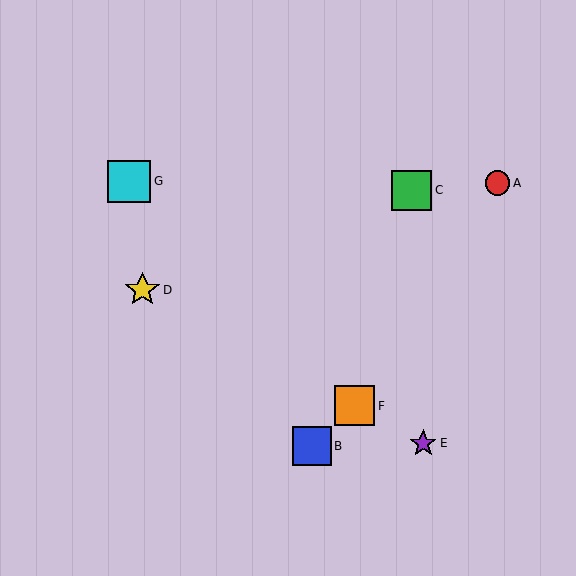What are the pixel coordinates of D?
Object D is at (142, 290).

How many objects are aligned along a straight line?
3 objects (D, E, F) are aligned along a straight line.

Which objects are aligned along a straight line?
Objects D, E, F are aligned along a straight line.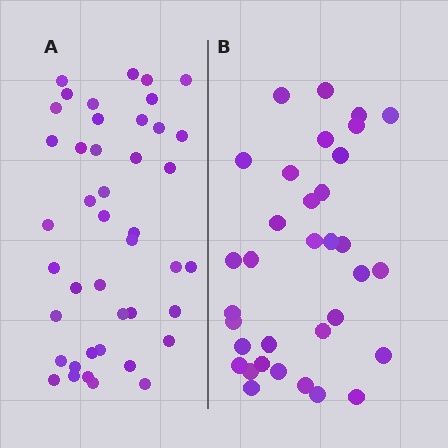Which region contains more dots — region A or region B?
Region A (the left region) has more dots.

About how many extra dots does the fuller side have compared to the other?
Region A has roughly 8 or so more dots than region B.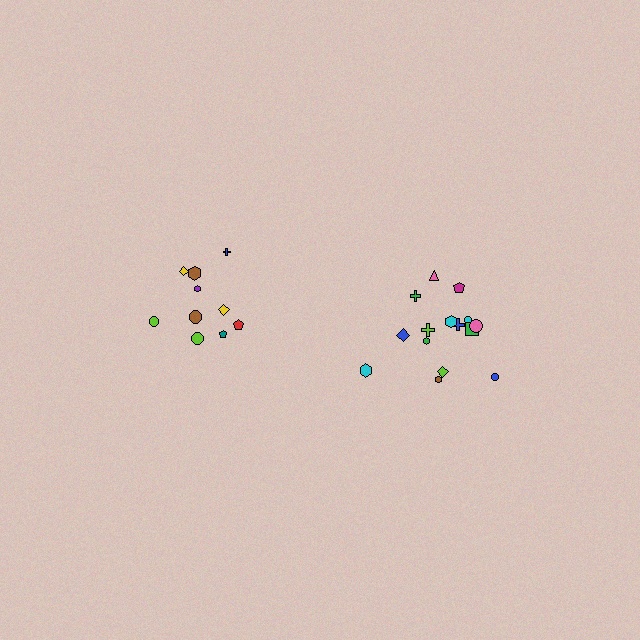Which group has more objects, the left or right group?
The right group.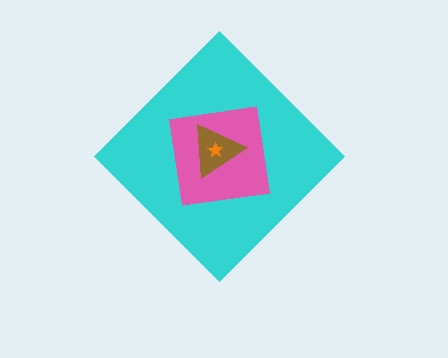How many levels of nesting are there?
4.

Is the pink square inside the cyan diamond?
Yes.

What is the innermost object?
The orange star.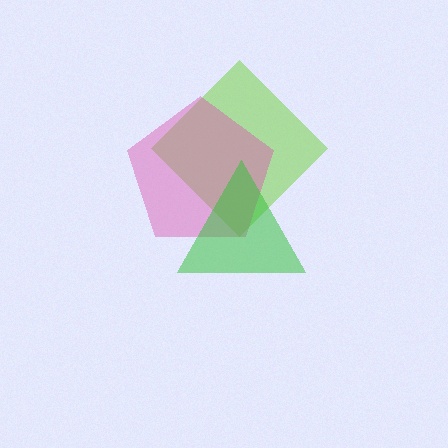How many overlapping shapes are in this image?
There are 3 overlapping shapes in the image.